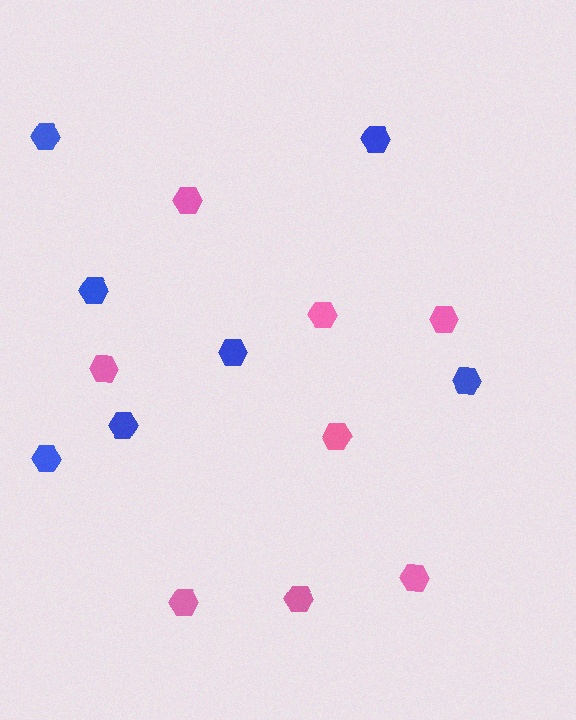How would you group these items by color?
There are 2 groups: one group of pink hexagons (8) and one group of blue hexagons (7).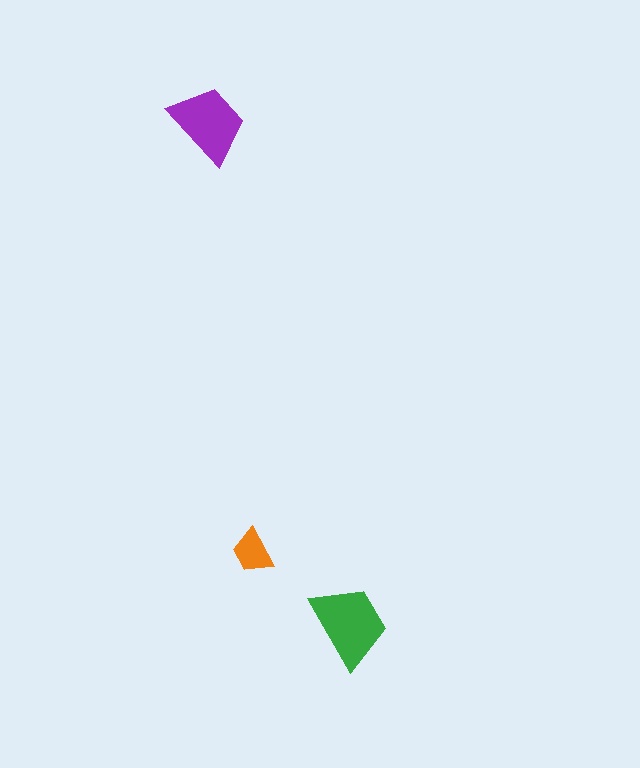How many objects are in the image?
There are 3 objects in the image.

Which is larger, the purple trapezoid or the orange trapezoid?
The purple one.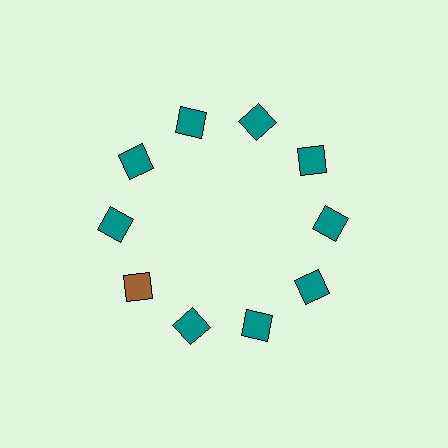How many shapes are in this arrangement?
There are 10 shapes arranged in a ring pattern.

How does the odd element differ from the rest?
It has a different color: brown instead of teal.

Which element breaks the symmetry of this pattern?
The brown square at roughly the 8 o'clock position breaks the symmetry. All other shapes are teal squares.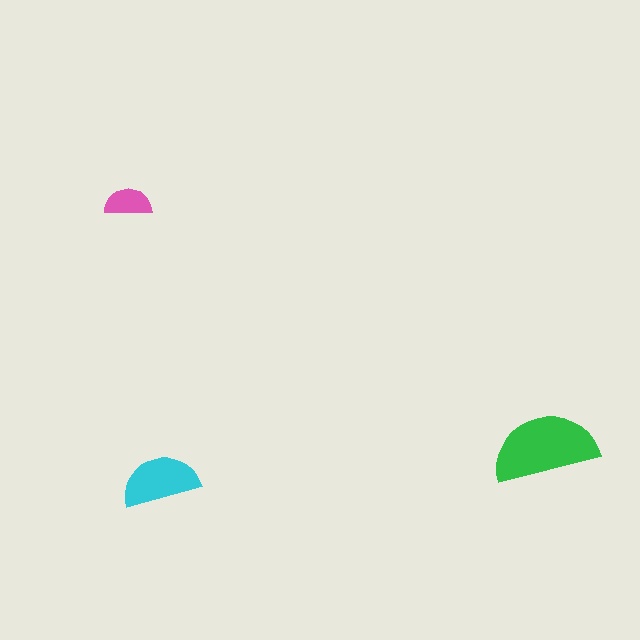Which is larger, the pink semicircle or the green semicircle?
The green one.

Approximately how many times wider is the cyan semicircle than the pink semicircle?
About 1.5 times wider.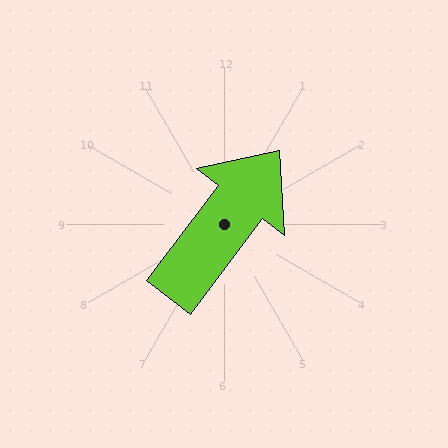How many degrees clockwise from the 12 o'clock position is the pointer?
Approximately 37 degrees.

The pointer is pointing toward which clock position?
Roughly 1 o'clock.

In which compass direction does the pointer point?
Northeast.